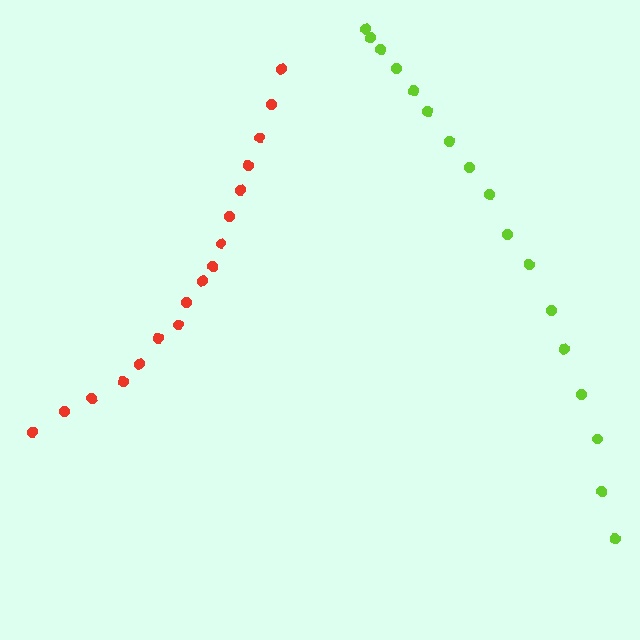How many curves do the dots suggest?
There are 2 distinct paths.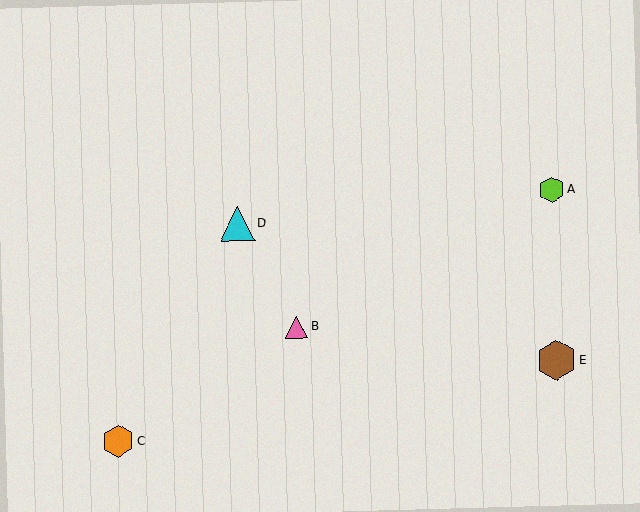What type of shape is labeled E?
Shape E is a brown hexagon.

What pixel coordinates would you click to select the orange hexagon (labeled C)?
Click at (118, 441) to select the orange hexagon C.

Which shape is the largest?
The brown hexagon (labeled E) is the largest.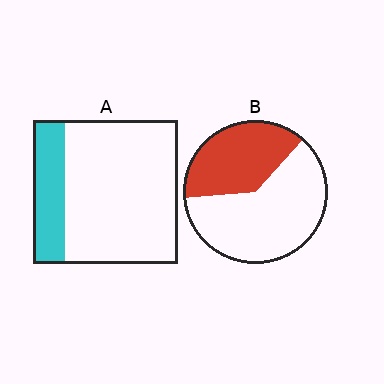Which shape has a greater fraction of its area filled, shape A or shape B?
Shape B.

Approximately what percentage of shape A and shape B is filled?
A is approximately 20% and B is approximately 40%.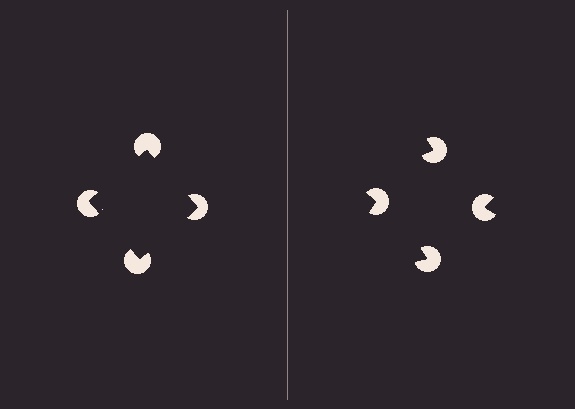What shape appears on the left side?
An illusory square.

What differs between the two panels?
The pac-man discs are positioned identically on both sides; only the wedge orientations differ. On the left they align to a square; on the right they are misaligned.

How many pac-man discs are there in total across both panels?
8 — 4 on each side.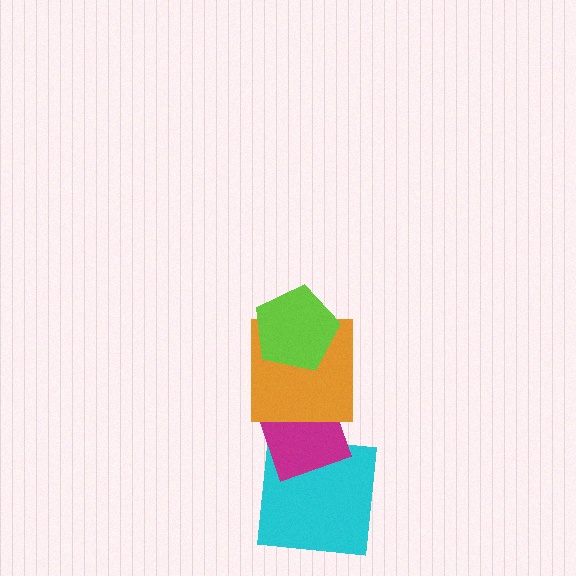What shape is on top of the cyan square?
The magenta diamond is on top of the cyan square.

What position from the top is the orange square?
The orange square is 2nd from the top.